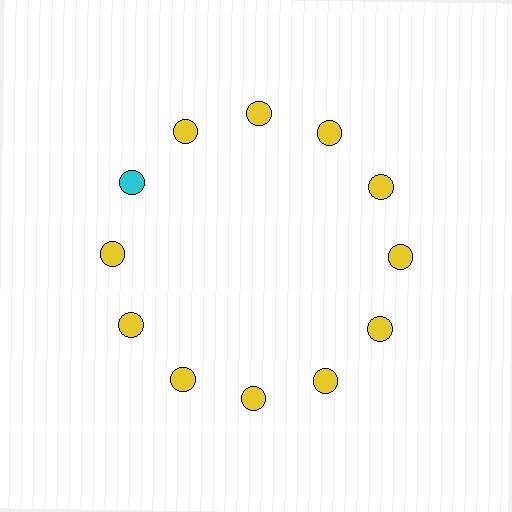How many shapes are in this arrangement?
There are 12 shapes arranged in a ring pattern.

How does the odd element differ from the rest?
It has a different color: cyan instead of yellow.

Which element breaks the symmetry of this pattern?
The cyan circle at roughly the 10 o'clock position breaks the symmetry. All other shapes are yellow circles.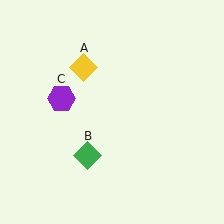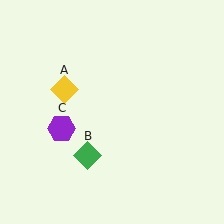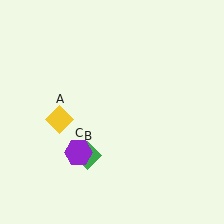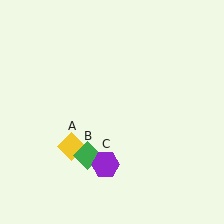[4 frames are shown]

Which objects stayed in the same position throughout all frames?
Green diamond (object B) remained stationary.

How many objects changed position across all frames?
2 objects changed position: yellow diamond (object A), purple hexagon (object C).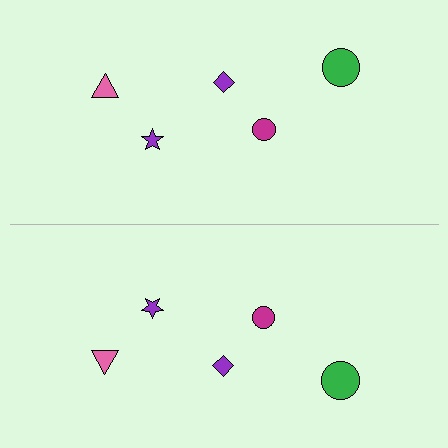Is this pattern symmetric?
Yes, this pattern has bilateral (reflection) symmetry.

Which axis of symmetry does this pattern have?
The pattern has a horizontal axis of symmetry running through the center of the image.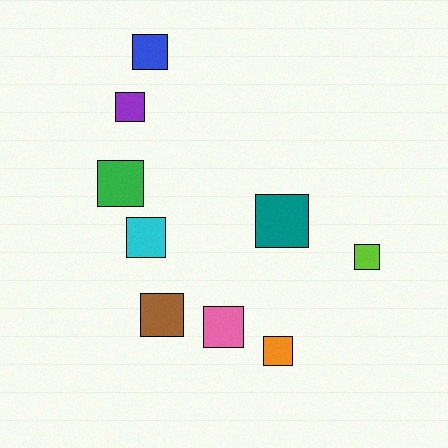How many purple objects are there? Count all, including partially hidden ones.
There is 1 purple object.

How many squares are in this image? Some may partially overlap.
There are 9 squares.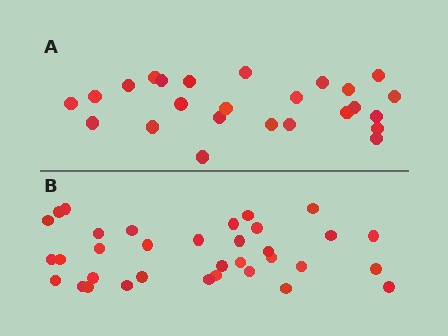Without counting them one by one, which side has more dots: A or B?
Region B (the bottom region) has more dots.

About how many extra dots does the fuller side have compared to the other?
Region B has roughly 8 or so more dots than region A.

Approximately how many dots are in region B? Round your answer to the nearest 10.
About 30 dots. (The exact count is 34, which rounds to 30.)